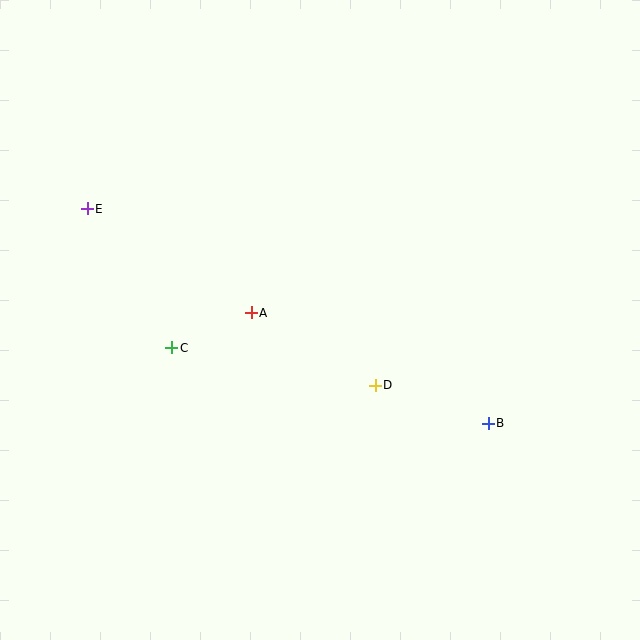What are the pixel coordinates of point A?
Point A is at (251, 313).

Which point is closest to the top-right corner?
Point B is closest to the top-right corner.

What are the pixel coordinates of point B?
Point B is at (488, 423).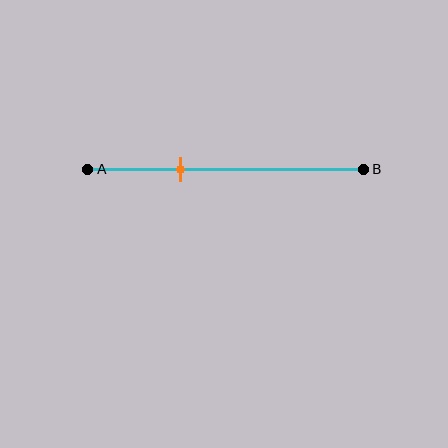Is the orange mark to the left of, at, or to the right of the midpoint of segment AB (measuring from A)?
The orange mark is to the left of the midpoint of segment AB.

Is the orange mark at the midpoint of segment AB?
No, the mark is at about 35% from A, not at the 50% midpoint.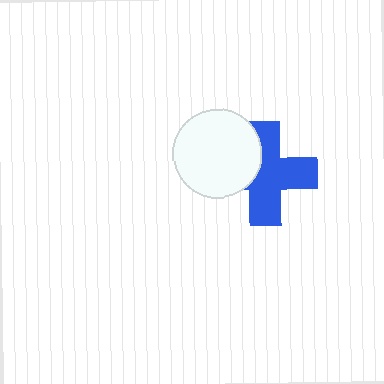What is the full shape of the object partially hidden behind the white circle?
The partially hidden object is a blue cross.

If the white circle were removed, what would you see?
You would see the complete blue cross.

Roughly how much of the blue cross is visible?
Most of it is visible (roughly 69%).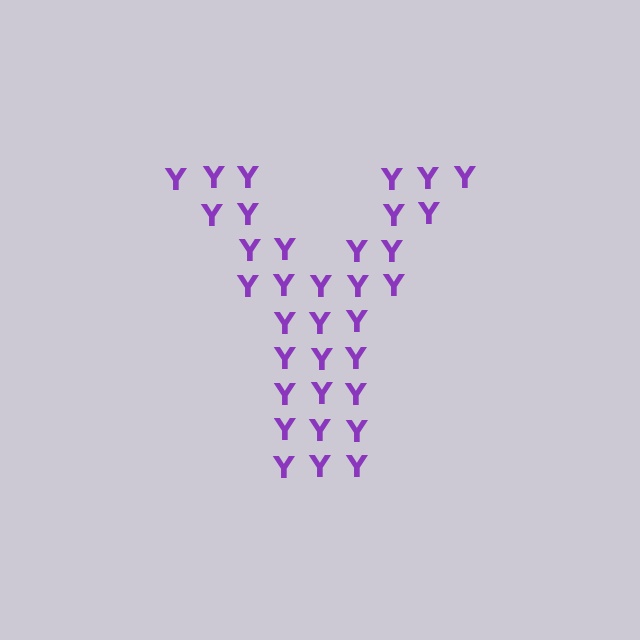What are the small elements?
The small elements are letter Y's.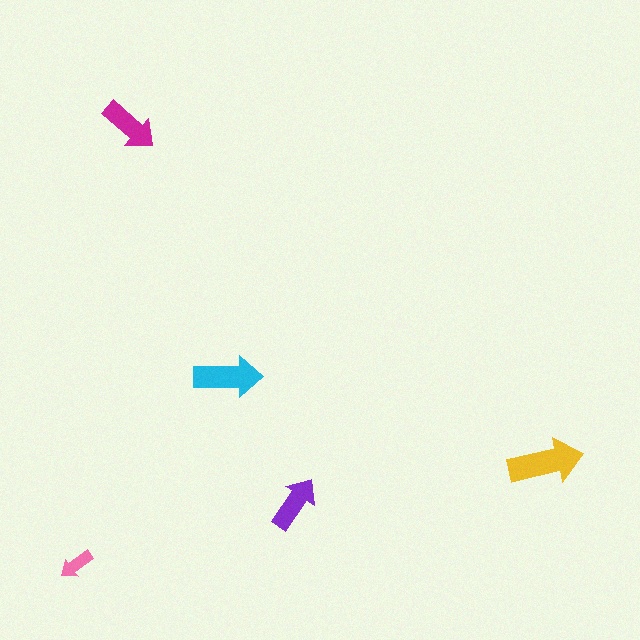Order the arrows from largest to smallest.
the yellow one, the cyan one, the magenta one, the purple one, the pink one.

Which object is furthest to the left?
The pink arrow is leftmost.